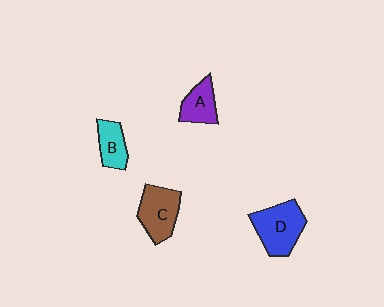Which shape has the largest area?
Shape D (blue).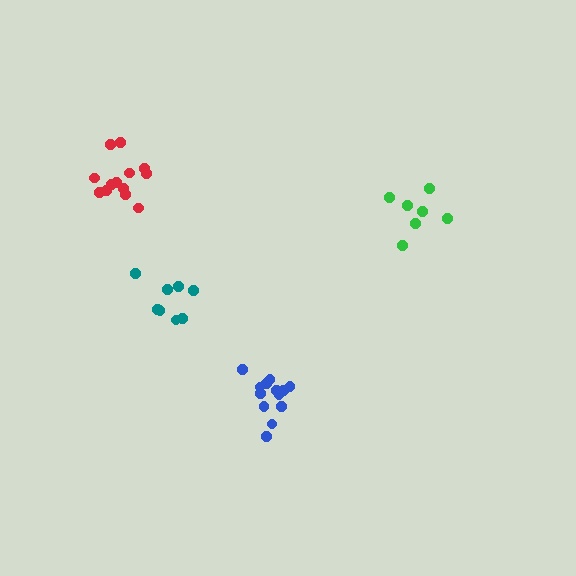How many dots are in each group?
Group 1: 13 dots, Group 2: 8 dots, Group 3: 7 dots, Group 4: 13 dots (41 total).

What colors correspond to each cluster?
The clusters are colored: blue, teal, green, red.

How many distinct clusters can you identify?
There are 4 distinct clusters.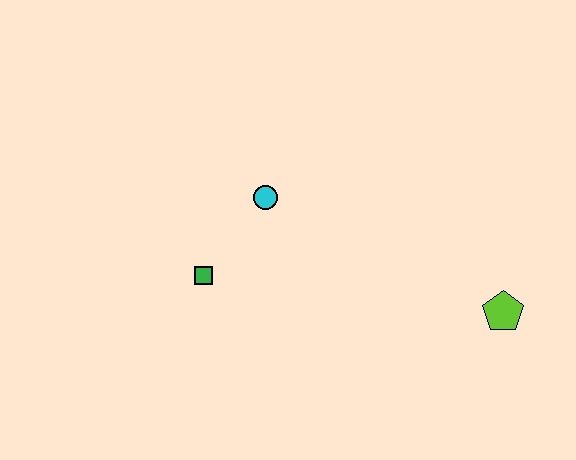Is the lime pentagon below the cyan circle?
Yes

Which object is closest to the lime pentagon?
The cyan circle is closest to the lime pentagon.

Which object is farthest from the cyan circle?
The lime pentagon is farthest from the cyan circle.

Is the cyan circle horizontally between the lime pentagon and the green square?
Yes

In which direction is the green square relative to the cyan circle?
The green square is below the cyan circle.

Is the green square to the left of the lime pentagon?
Yes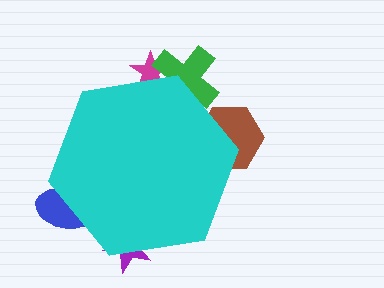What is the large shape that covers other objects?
A cyan hexagon.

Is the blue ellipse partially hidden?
Yes, the blue ellipse is partially hidden behind the cyan hexagon.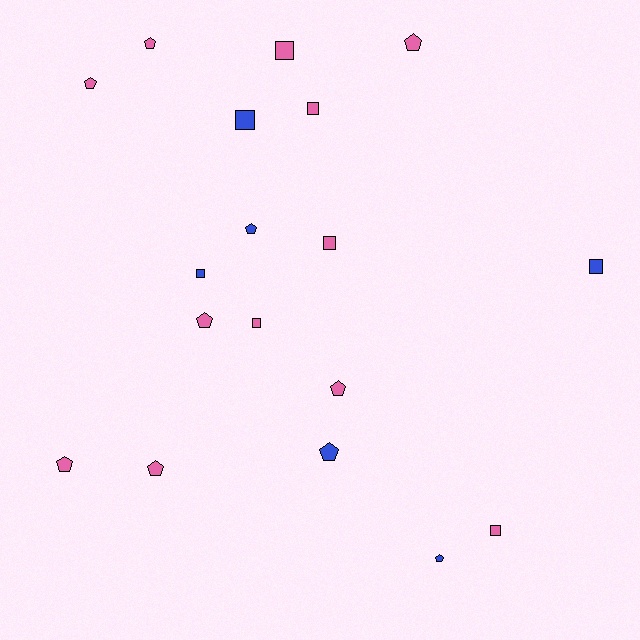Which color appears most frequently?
Pink, with 12 objects.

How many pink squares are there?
There are 5 pink squares.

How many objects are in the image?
There are 18 objects.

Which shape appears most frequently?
Pentagon, with 10 objects.